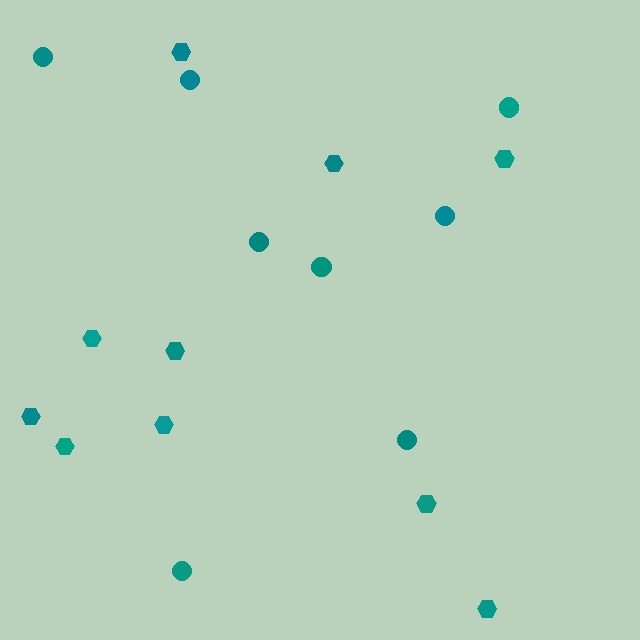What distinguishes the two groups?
There are 2 groups: one group of hexagons (10) and one group of circles (8).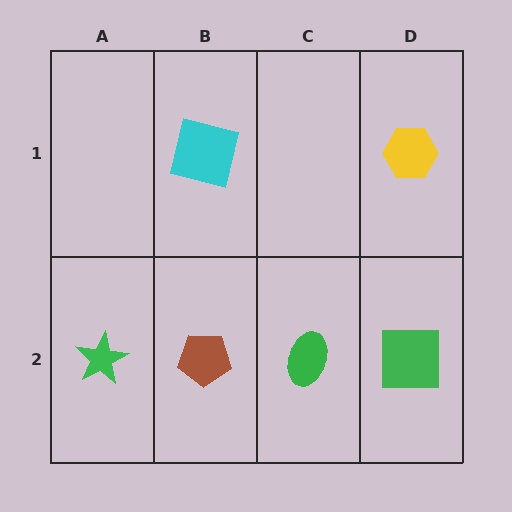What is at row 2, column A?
A green star.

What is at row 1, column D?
A yellow hexagon.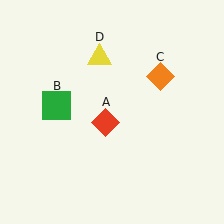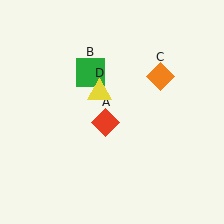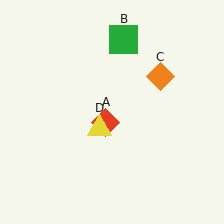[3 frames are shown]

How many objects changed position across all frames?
2 objects changed position: green square (object B), yellow triangle (object D).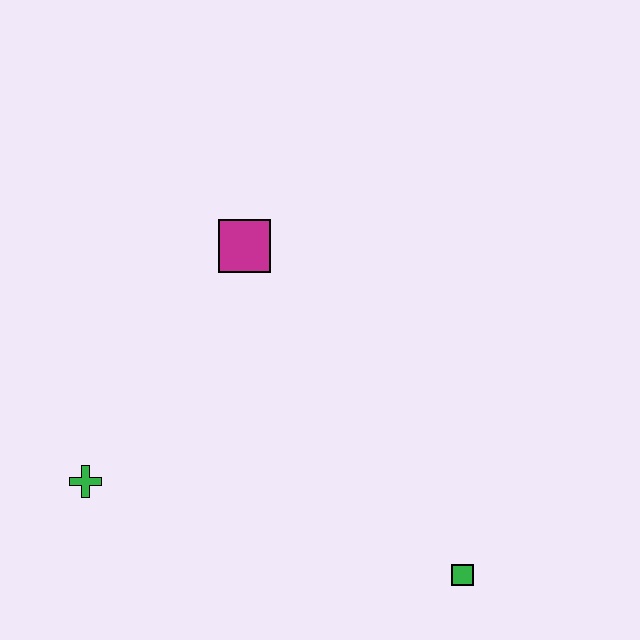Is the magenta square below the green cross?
No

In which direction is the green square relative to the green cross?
The green square is to the right of the green cross.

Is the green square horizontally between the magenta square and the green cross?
No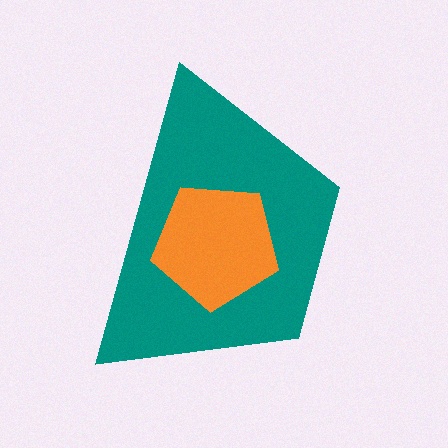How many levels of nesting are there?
2.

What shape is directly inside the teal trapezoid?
The orange pentagon.